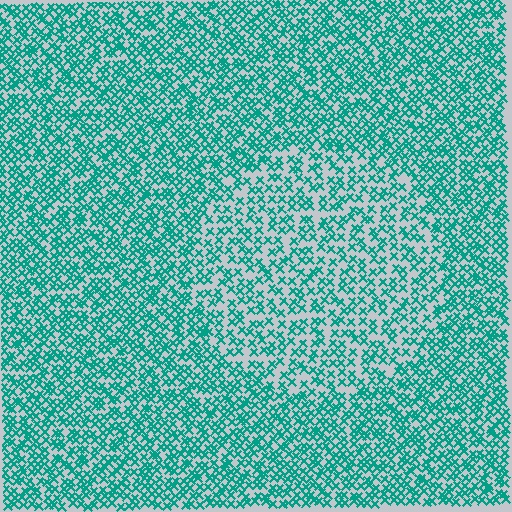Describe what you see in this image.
The image contains small teal elements arranged at two different densities. A circle-shaped region is visible where the elements are less densely packed than the surrounding area.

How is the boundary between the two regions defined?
The boundary is defined by a change in element density (approximately 1.6x ratio). All elements are the same color, size, and shape.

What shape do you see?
I see a circle.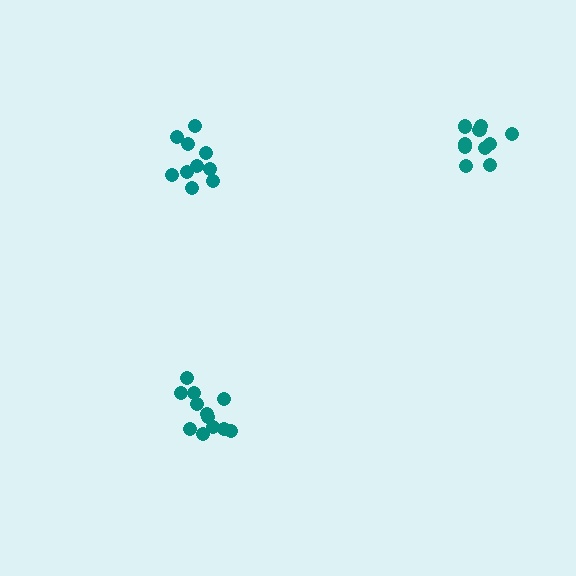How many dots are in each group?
Group 1: 12 dots, Group 2: 10 dots, Group 3: 10 dots (32 total).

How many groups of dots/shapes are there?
There are 3 groups.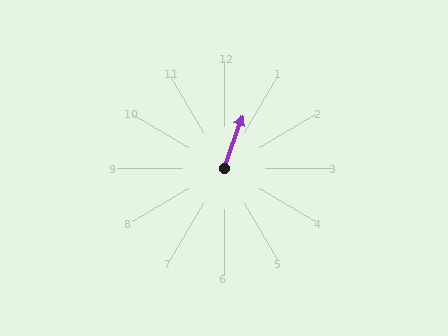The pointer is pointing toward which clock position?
Roughly 1 o'clock.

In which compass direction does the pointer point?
North.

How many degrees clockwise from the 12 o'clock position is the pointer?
Approximately 19 degrees.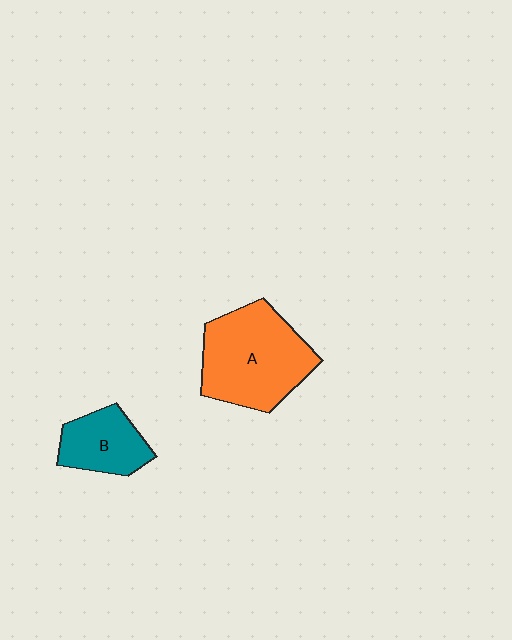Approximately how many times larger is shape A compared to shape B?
Approximately 1.9 times.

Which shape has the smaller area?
Shape B (teal).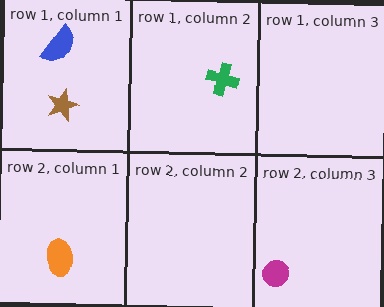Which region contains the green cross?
The row 1, column 2 region.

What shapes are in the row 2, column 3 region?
The magenta circle.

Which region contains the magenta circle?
The row 2, column 3 region.